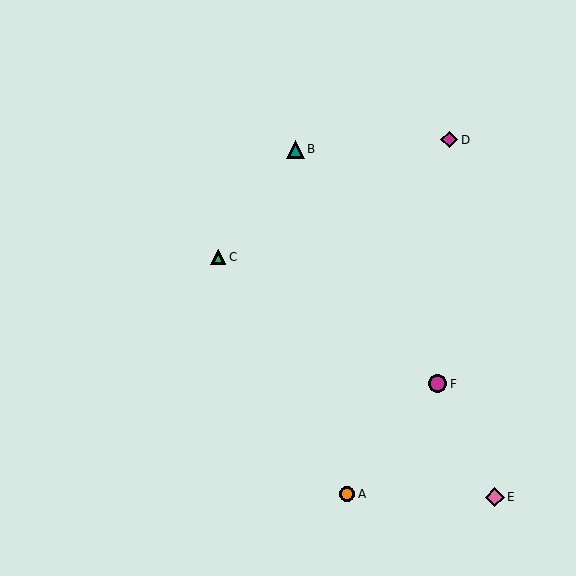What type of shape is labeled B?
Shape B is a teal triangle.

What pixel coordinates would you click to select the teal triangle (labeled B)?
Click at (295, 149) to select the teal triangle B.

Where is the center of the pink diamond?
The center of the pink diamond is at (495, 497).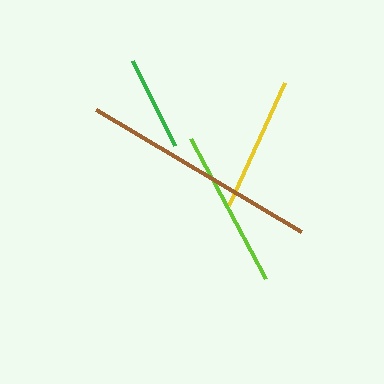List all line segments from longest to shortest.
From longest to shortest: brown, lime, yellow, green.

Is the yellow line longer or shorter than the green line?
The yellow line is longer than the green line.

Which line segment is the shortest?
The green line is the shortest at approximately 95 pixels.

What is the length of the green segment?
The green segment is approximately 95 pixels long.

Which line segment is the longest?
The brown line is the longest at approximately 239 pixels.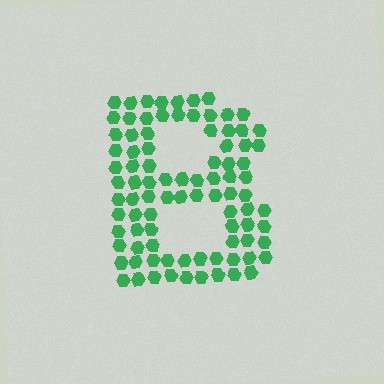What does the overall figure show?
The overall figure shows the letter B.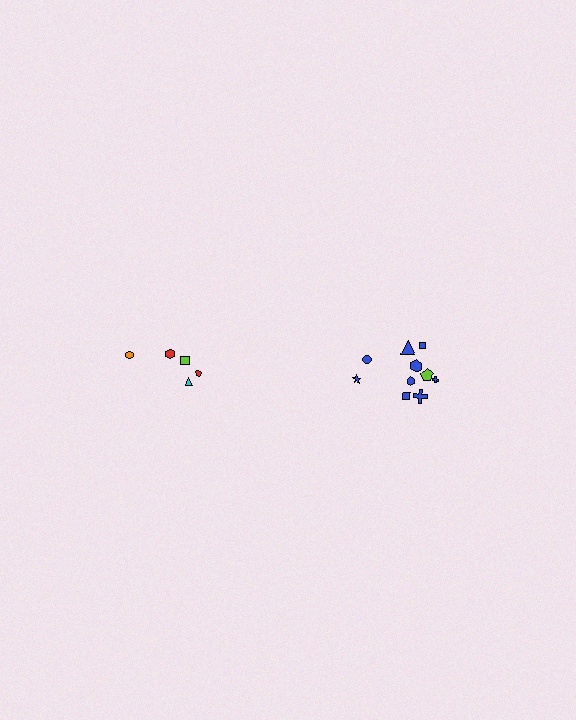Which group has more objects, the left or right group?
The right group.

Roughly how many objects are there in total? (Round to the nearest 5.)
Roughly 15 objects in total.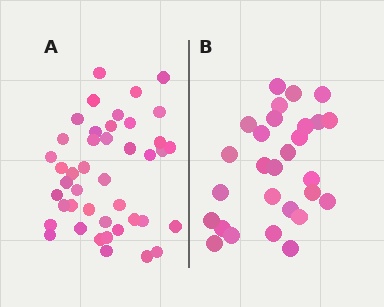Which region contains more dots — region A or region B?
Region A (the left region) has more dots.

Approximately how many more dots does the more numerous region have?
Region A has approximately 15 more dots than region B.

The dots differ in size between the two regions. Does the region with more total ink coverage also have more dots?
No. Region B has more total ink coverage because its dots are larger, but region A actually contains more individual dots. Total area can be misleading — the number of items is what matters here.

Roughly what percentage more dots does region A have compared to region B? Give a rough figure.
About 55% more.